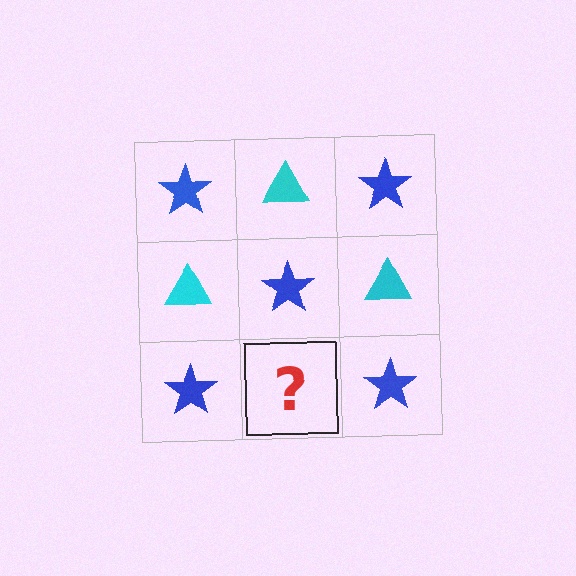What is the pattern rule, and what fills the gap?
The rule is that it alternates blue star and cyan triangle in a checkerboard pattern. The gap should be filled with a cyan triangle.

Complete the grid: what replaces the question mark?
The question mark should be replaced with a cyan triangle.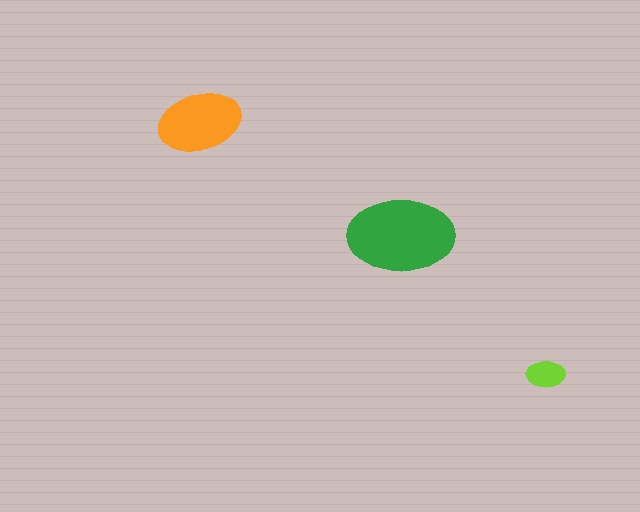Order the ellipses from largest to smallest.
the green one, the orange one, the lime one.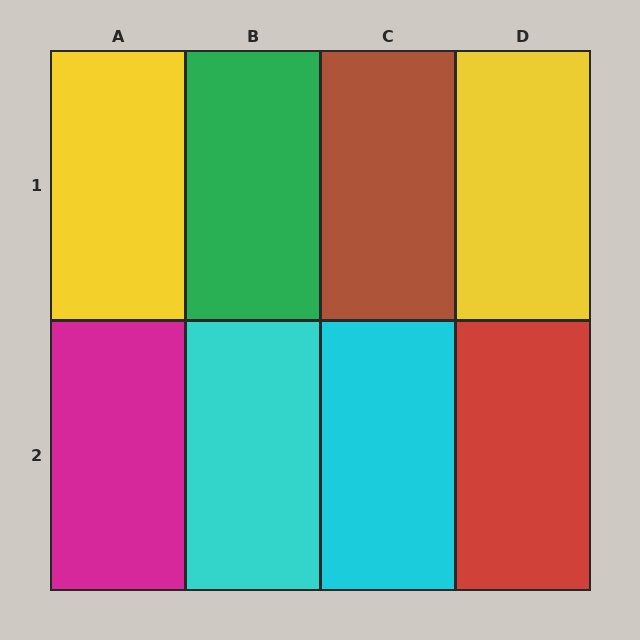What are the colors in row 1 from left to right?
Yellow, green, brown, yellow.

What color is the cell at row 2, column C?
Cyan.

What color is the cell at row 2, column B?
Cyan.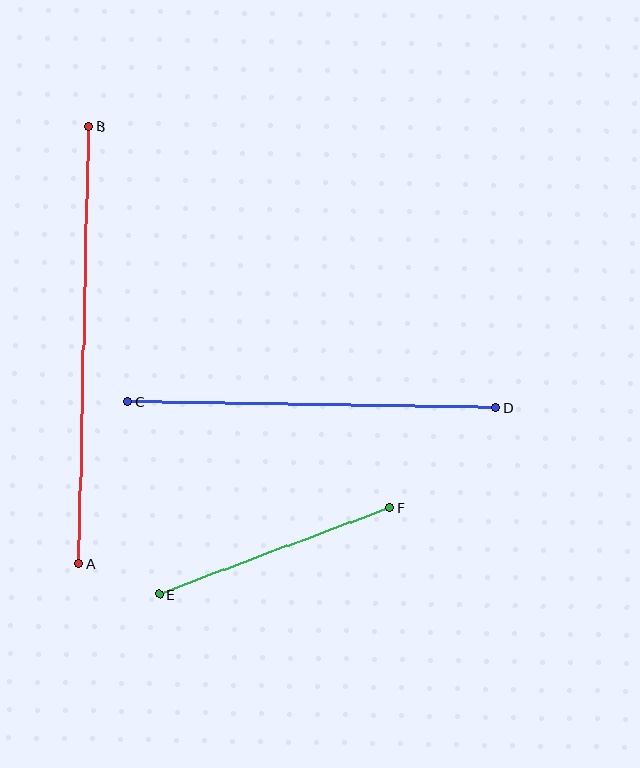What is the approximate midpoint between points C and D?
The midpoint is at approximately (312, 405) pixels.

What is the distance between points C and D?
The distance is approximately 368 pixels.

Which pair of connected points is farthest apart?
Points A and B are farthest apart.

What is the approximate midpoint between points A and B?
The midpoint is at approximately (84, 345) pixels.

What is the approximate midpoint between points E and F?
The midpoint is at approximately (274, 551) pixels.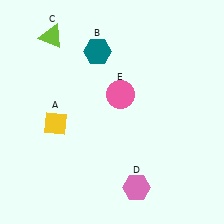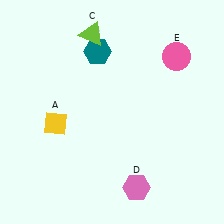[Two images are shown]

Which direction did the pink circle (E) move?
The pink circle (E) moved right.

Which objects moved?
The objects that moved are: the lime triangle (C), the pink circle (E).